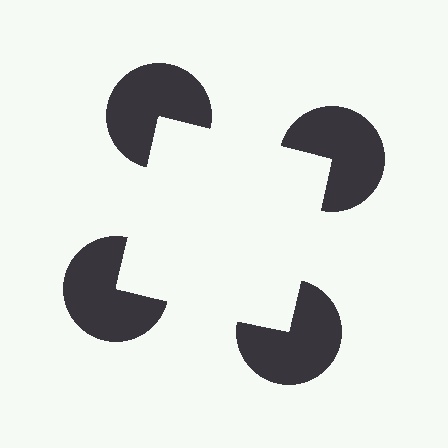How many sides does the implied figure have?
4 sides.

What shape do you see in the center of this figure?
An illusory square — its edges are inferred from the aligned wedge cuts in the pac-man discs, not physically drawn.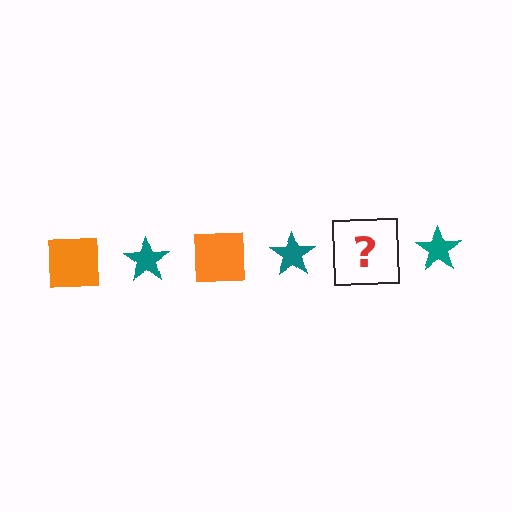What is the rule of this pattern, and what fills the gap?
The rule is that the pattern alternates between orange square and teal star. The gap should be filled with an orange square.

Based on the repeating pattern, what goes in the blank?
The blank should be an orange square.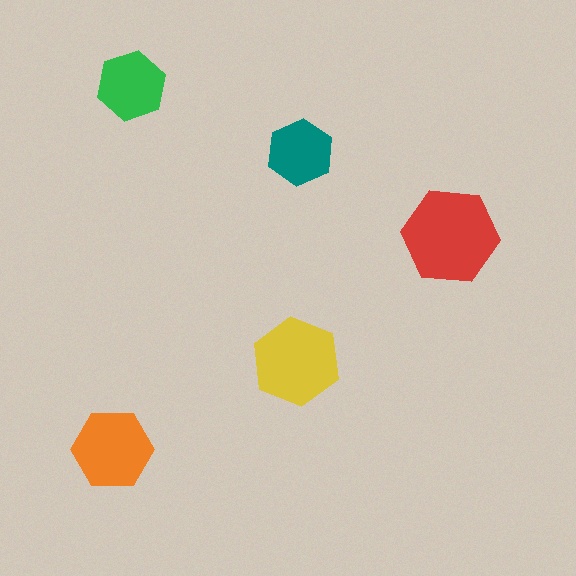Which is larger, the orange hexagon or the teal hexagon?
The orange one.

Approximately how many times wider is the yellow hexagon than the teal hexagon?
About 1.5 times wider.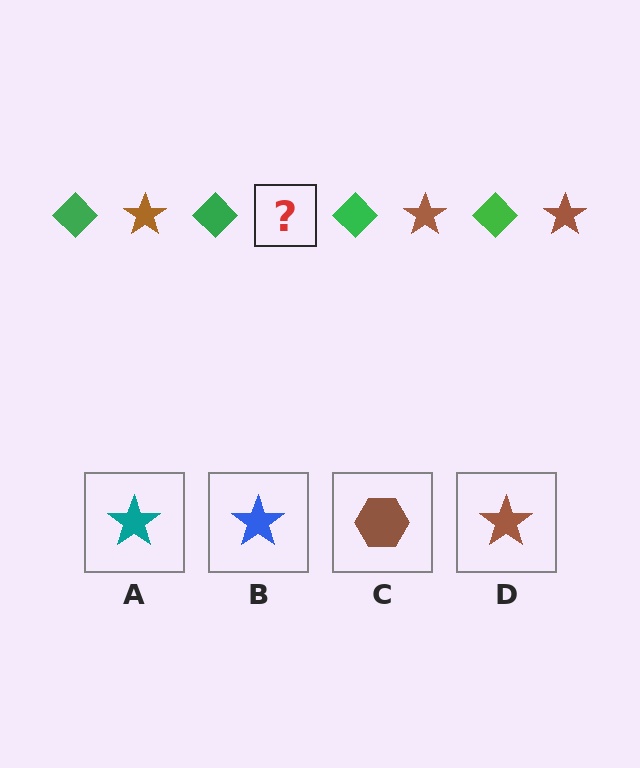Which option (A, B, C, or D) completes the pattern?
D.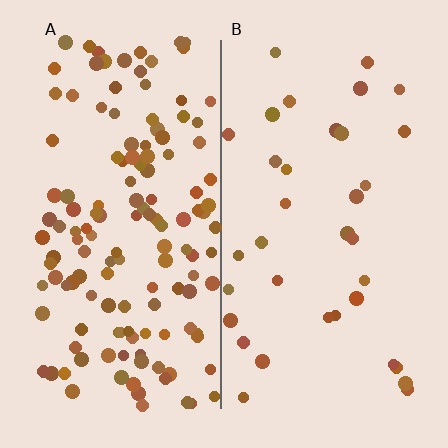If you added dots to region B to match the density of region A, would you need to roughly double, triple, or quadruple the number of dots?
Approximately quadruple.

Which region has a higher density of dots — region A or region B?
A (the left).